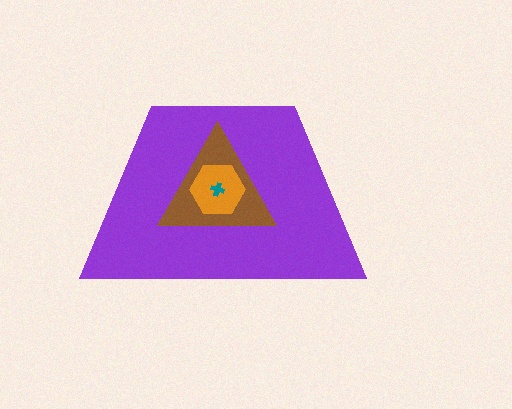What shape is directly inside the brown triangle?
The orange hexagon.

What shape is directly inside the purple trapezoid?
The brown triangle.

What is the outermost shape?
The purple trapezoid.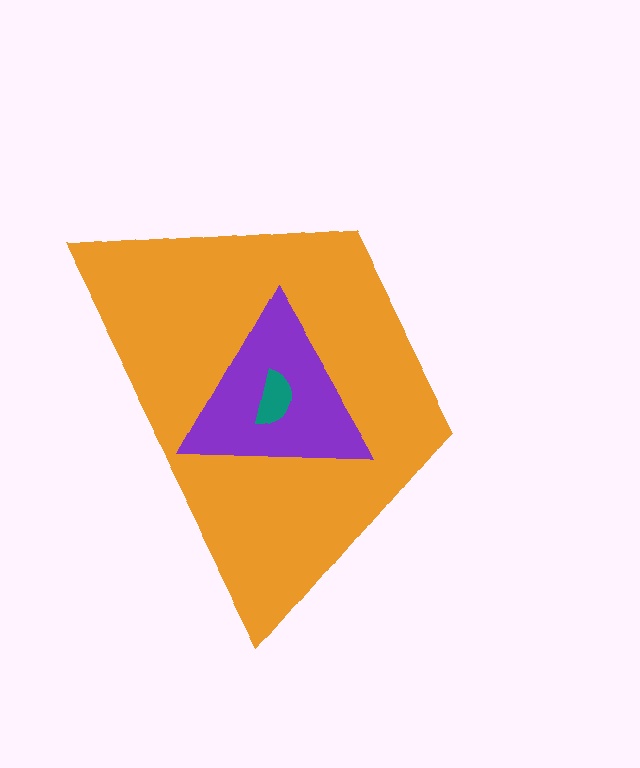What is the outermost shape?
The orange trapezoid.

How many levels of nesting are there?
3.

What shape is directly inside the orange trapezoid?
The purple triangle.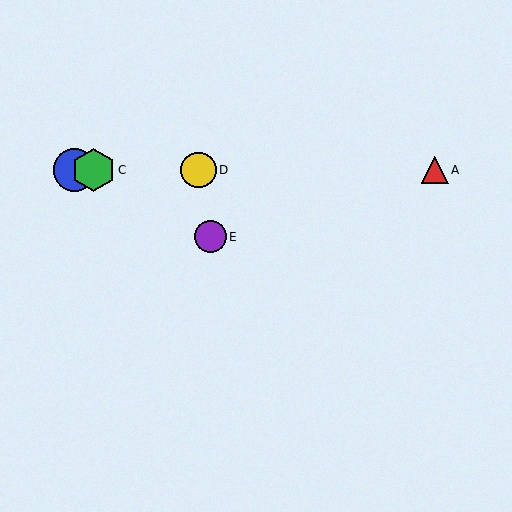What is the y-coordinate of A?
Object A is at y≈170.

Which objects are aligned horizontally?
Objects A, B, C, D are aligned horizontally.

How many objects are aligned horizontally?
4 objects (A, B, C, D) are aligned horizontally.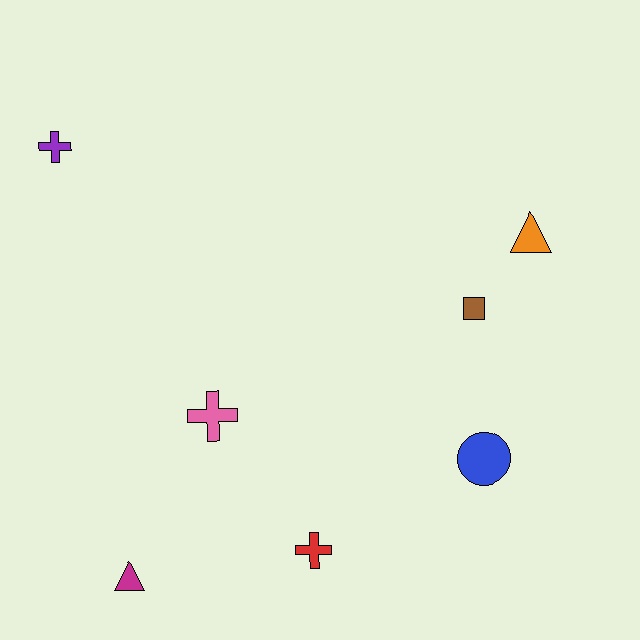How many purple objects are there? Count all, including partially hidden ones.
There is 1 purple object.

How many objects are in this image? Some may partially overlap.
There are 7 objects.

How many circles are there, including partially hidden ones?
There is 1 circle.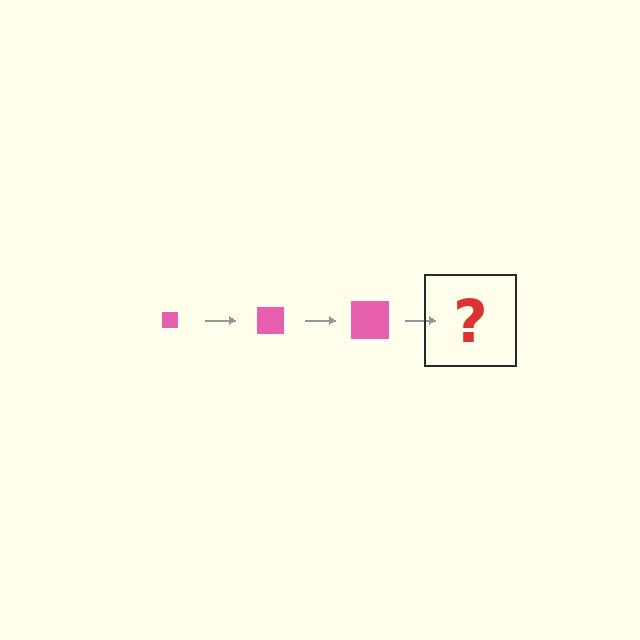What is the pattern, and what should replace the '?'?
The pattern is that the square gets progressively larger each step. The '?' should be a pink square, larger than the previous one.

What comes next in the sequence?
The next element should be a pink square, larger than the previous one.